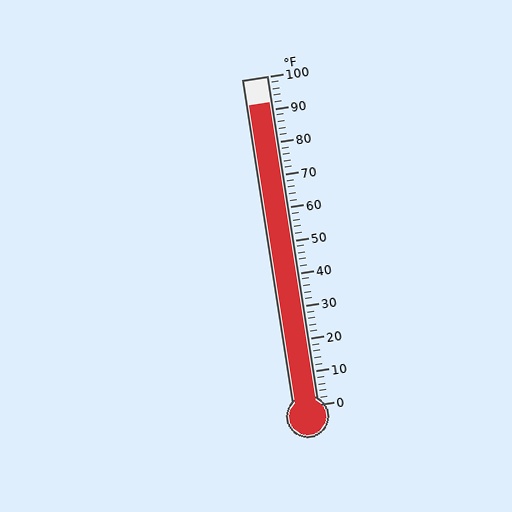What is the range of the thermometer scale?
The thermometer scale ranges from 0°F to 100°F.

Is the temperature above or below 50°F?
The temperature is above 50°F.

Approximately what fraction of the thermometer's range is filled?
The thermometer is filled to approximately 90% of its range.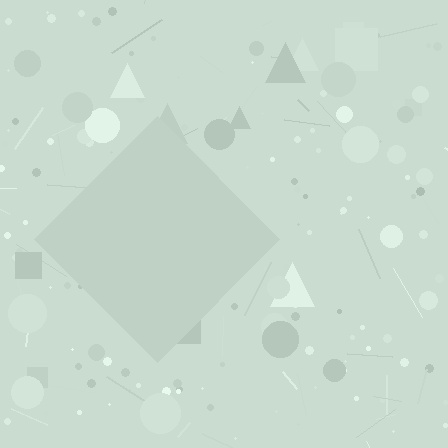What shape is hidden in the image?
A diamond is hidden in the image.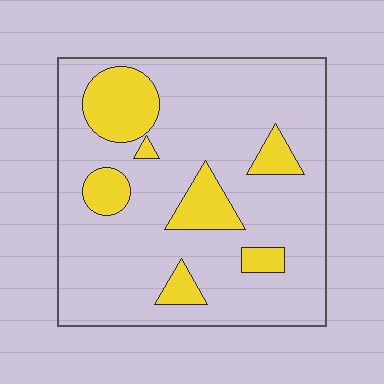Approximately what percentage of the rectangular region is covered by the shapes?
Approximately 20%.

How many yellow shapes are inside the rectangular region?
7.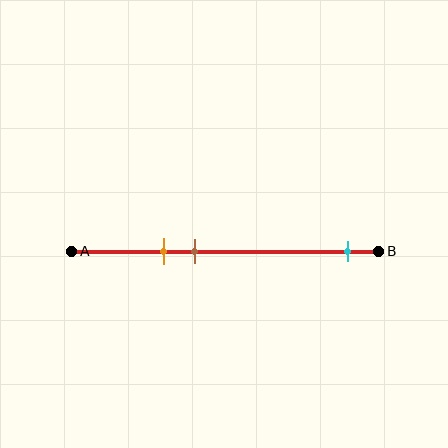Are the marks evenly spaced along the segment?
No, the marks are not evenly spaced.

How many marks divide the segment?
There are 3 marks dividing the segment.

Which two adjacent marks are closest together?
The orange and brown marks are the closest adjacent pair.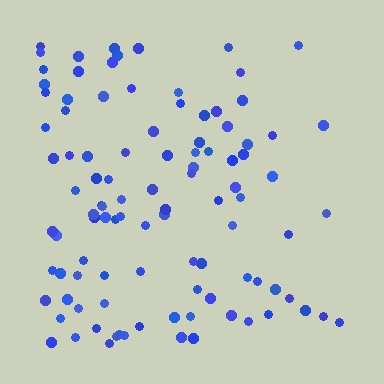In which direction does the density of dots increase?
From right to left, with the left side densest.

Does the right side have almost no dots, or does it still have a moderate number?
Still a moderate number, just noticeably fewer than the left.